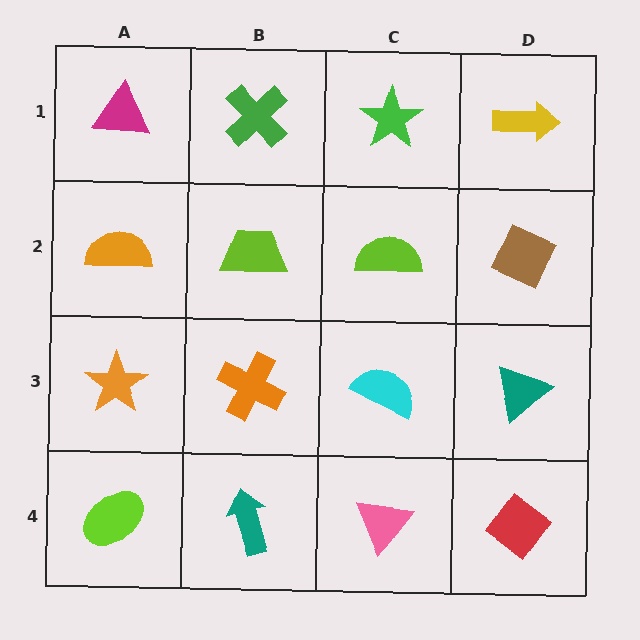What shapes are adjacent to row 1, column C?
A lime semicircle (row 2, column C), a green cross (row 1, column B), a yellow arrow (row 1, column D).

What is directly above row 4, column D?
A teal triangle.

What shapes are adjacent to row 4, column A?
An orange star (row 3, column A), a teal arrow (row 4, column B).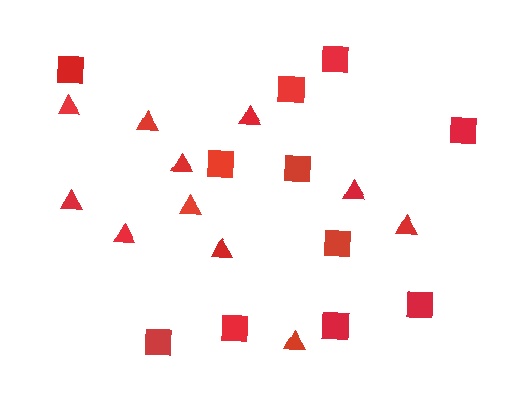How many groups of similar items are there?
There are 2 groups: one group of triangles (11) and one group of squares (11).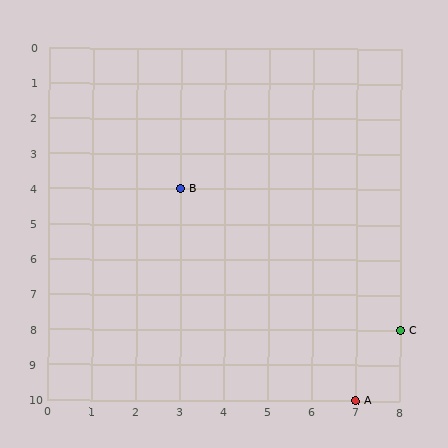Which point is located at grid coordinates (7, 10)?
Point A is at (7, 10).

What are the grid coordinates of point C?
Point C is at grid coordinates (8, 8).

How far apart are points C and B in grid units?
Points C and B are 5 columns and 4 rows apart (about 6.4 grid units diagonally).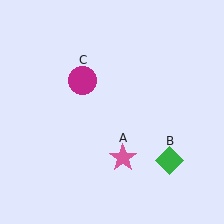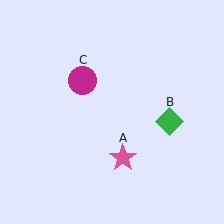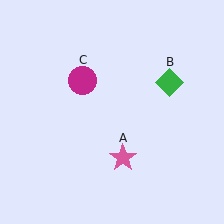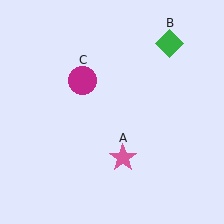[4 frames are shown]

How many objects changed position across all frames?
1 object changed position: green diamond (object B).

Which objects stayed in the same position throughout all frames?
Pink star (object A) and magenta circle (object C) remained stationary.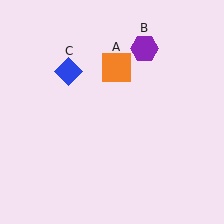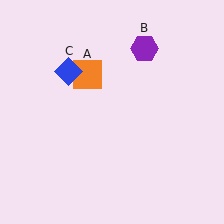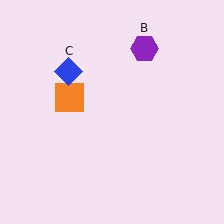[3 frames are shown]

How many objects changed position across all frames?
1 object changed position: orange square (object A).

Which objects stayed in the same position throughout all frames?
Purple hexagon (object B) and blue diamond (object C) remained stationary.